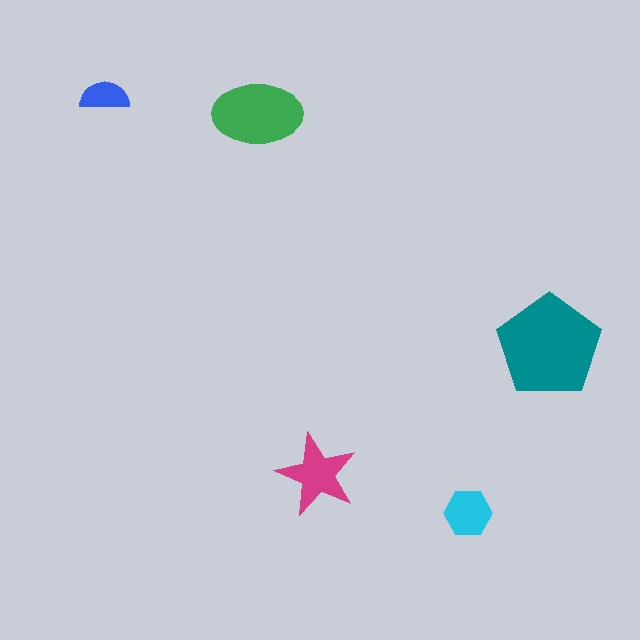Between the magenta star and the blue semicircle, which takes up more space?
The magenta star.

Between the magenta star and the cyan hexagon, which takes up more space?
The magenta star.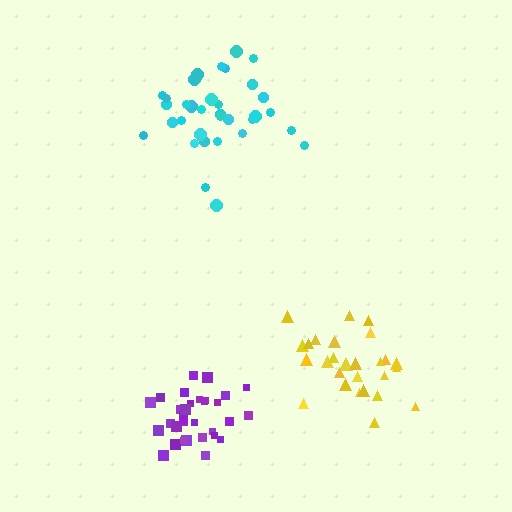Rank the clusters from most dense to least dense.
purple, yellow, cyan.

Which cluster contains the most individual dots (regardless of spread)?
Cyan (35).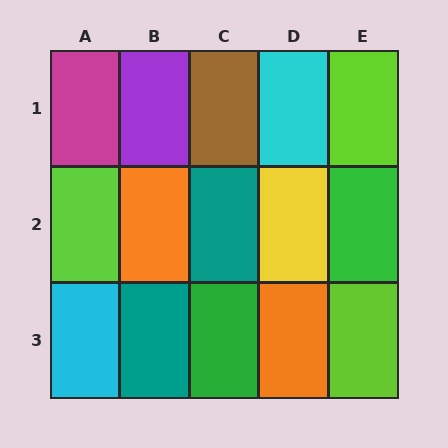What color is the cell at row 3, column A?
Cyan.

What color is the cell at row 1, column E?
Lime.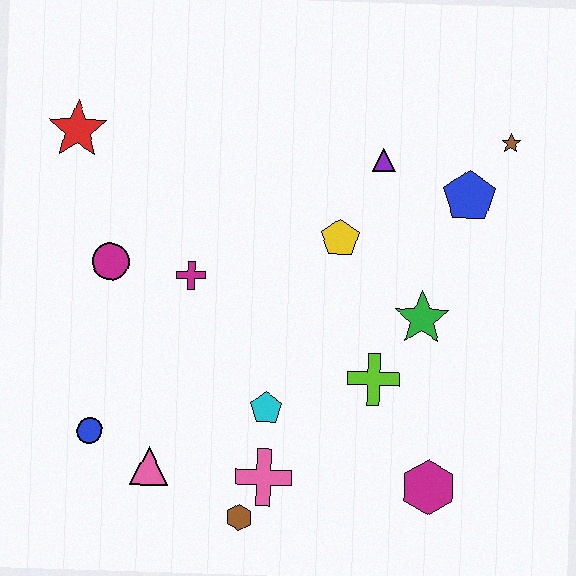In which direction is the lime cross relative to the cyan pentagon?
The lime cross is to the right of the cyan pentagon.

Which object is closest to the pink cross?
The brown hexagon is closest to the pink cross.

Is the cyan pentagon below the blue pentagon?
Yes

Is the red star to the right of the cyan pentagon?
No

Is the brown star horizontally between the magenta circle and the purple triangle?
No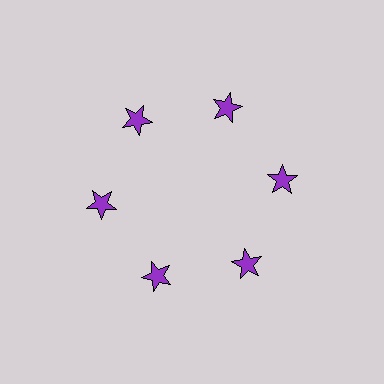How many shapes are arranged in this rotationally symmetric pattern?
There are 6 shapes, arranged in 6 groups of 1.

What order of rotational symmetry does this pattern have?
This pattern has 6-fold rotational symmetry.